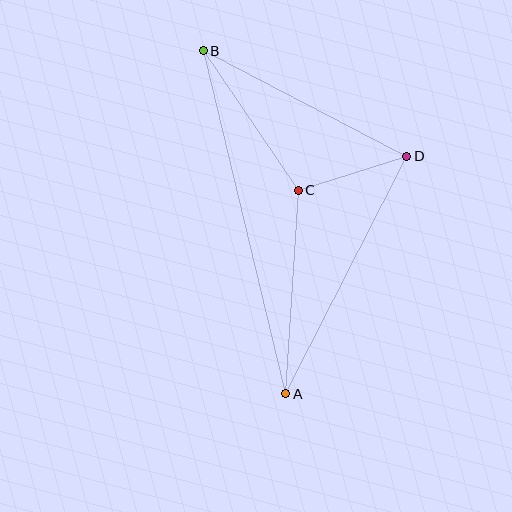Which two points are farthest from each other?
Points A and B are farthest from each other.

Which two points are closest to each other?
Points C and D are closest to each other.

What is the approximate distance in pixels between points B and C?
The distance between B and C is approximately 168 pixels.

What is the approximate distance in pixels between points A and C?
The distance between A and C is approximately 204 pixels.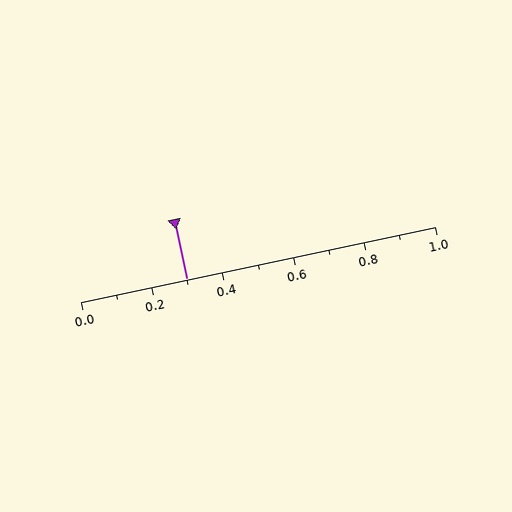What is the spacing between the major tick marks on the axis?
The major ticks are spaced 0.2 apart.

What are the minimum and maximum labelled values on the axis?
The axis runs from 0.0 to 1.0.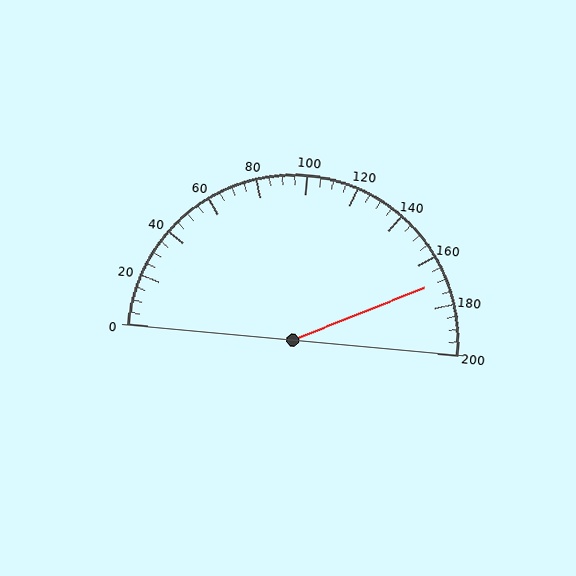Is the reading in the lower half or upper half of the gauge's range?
The reading is in the upper half of the range (0 to 200).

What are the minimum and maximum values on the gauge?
The gauge ranges from 0 to 200.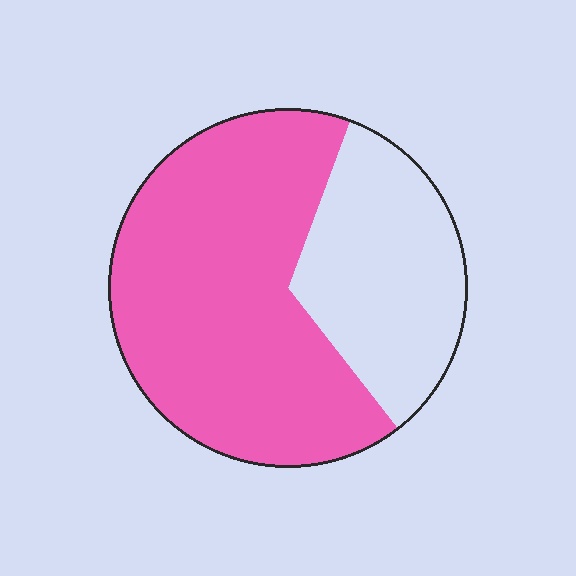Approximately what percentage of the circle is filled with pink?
Approximately 65%.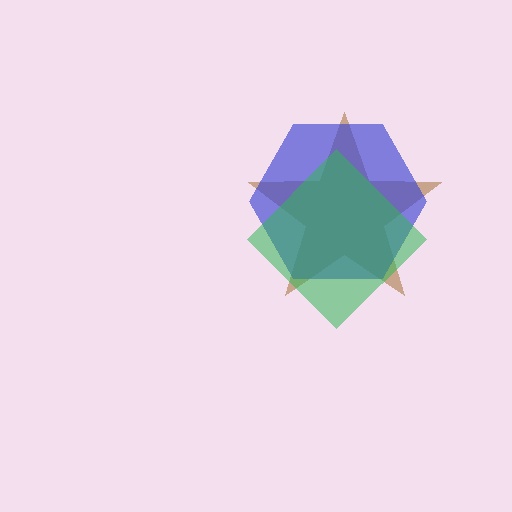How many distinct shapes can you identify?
There are 3 distinct shapes: a brown star, a blue hexagon, a green diamond.